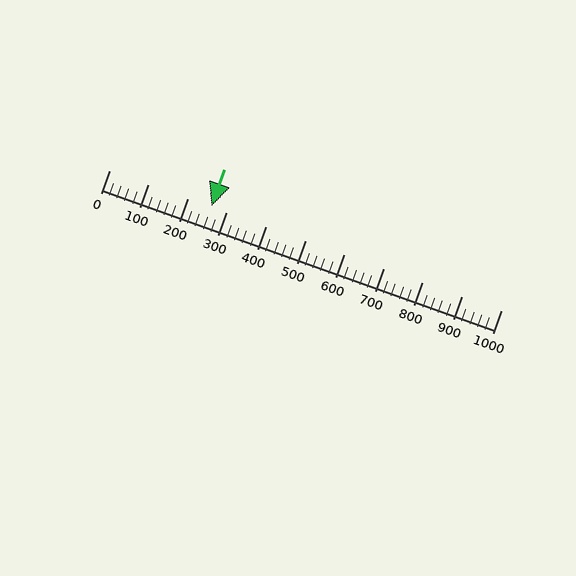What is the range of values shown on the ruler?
The ruler shows values from 0 to 1000.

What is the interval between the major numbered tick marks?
The major tick marks are spaced 100 units apart.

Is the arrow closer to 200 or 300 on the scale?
The arrow is closer to 300.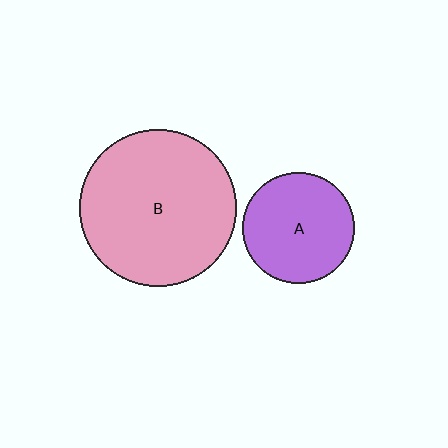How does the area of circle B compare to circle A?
Approximately 2.0 times.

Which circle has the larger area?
Circle B (pink).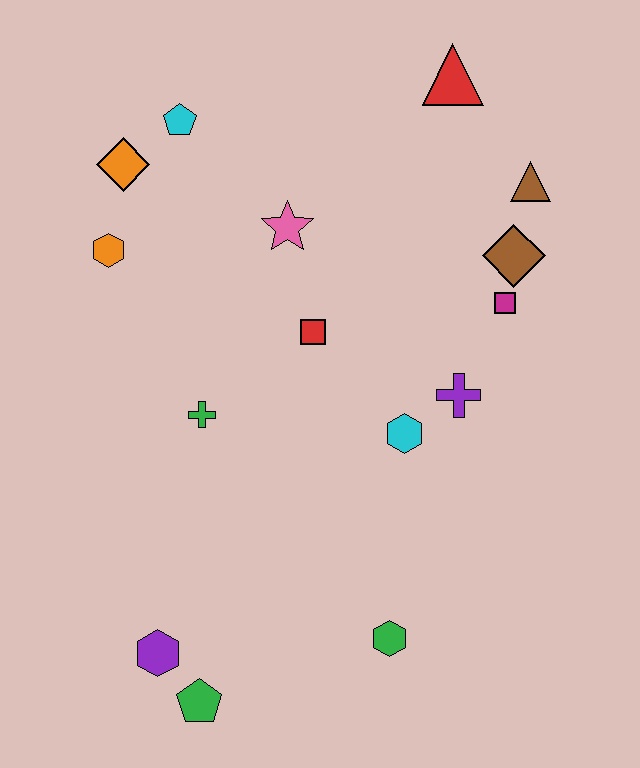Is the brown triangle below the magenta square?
No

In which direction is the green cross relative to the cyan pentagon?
The green cross is below the cyan pentagon.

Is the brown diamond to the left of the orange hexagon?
No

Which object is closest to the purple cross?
The cyan hexagon is closest to the purple cross.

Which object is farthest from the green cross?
The red triangle is farthest from the green cross.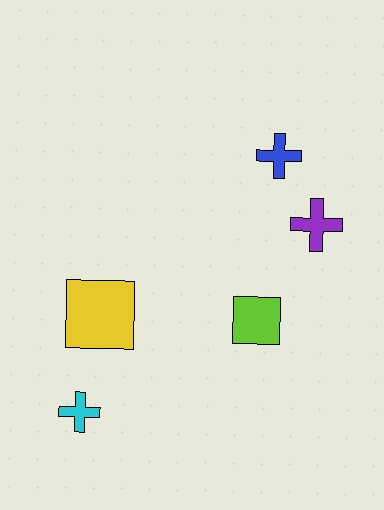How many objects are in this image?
There are 5 objects.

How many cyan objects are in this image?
There is 1 cyan object.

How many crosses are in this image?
There are 3 crosses.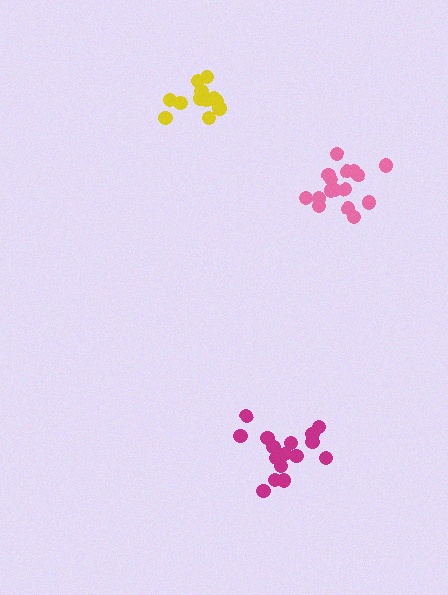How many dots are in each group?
Group 1: 16 dots, Group 2: 12 dots, Group 3: 16 dots (44 total).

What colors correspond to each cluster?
The clusters are colored: pink, yellow, magenta.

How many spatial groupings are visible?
There are 3 spatial groupings.